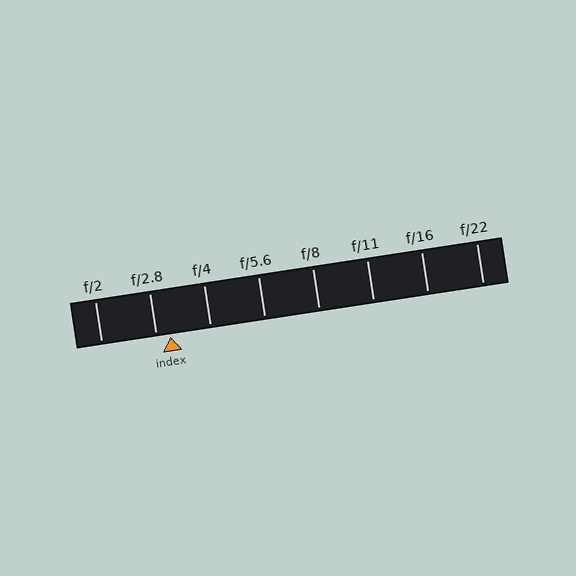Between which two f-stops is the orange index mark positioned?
The index mark is between f/2.8 and f/4.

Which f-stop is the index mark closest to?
The index mark is closest to f/2.8.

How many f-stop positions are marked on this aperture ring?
There are 8 f-stop positions marked.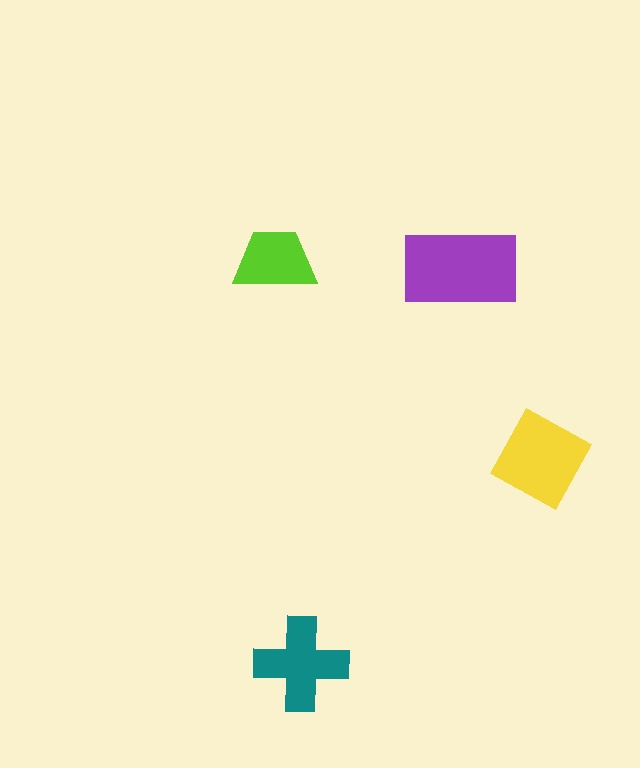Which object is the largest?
The purple rectangle.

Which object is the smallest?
The lime trapezoid.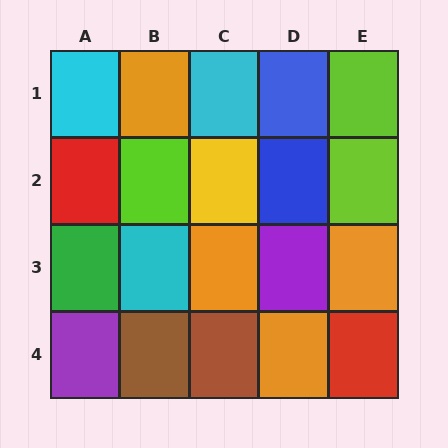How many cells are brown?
2 cells are brown.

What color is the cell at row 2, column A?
Red.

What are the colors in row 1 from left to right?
Cyan, orange, cyan, blue, lime.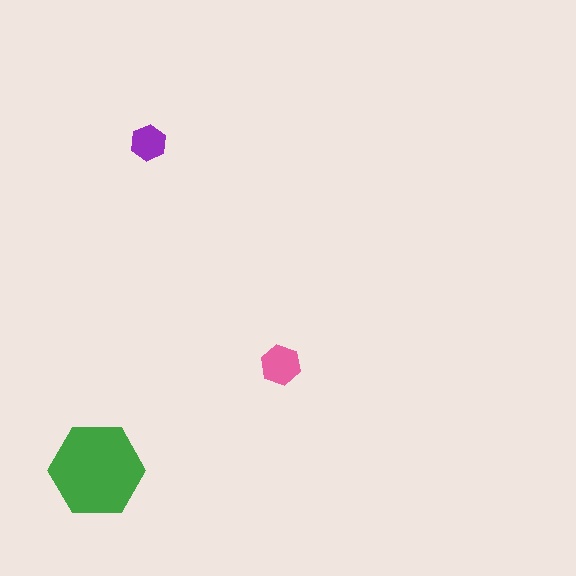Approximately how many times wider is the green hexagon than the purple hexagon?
About 2.5 times wider.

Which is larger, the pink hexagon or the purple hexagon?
The pink one.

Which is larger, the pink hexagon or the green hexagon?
The green one.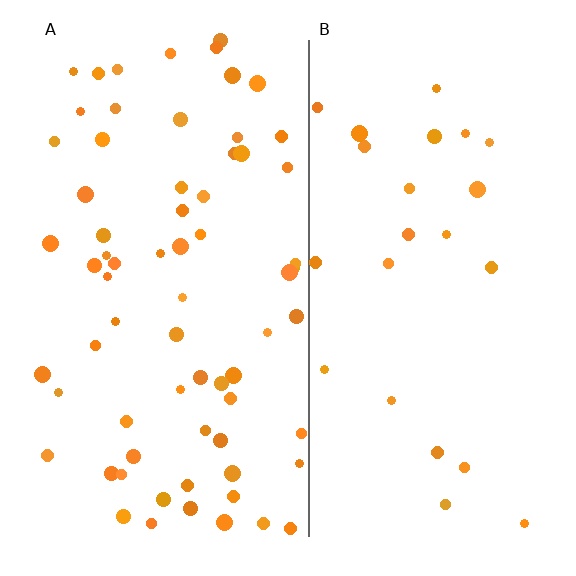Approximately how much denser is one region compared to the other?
Approximately 2.8× — region A over region B.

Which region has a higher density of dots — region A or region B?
A (the left).